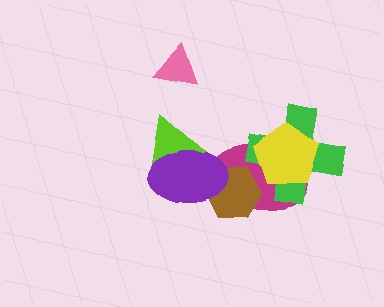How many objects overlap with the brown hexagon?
2 objects overlap with the brown hexagon.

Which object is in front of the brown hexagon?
The purple ellipse is in front of the brown hexagon.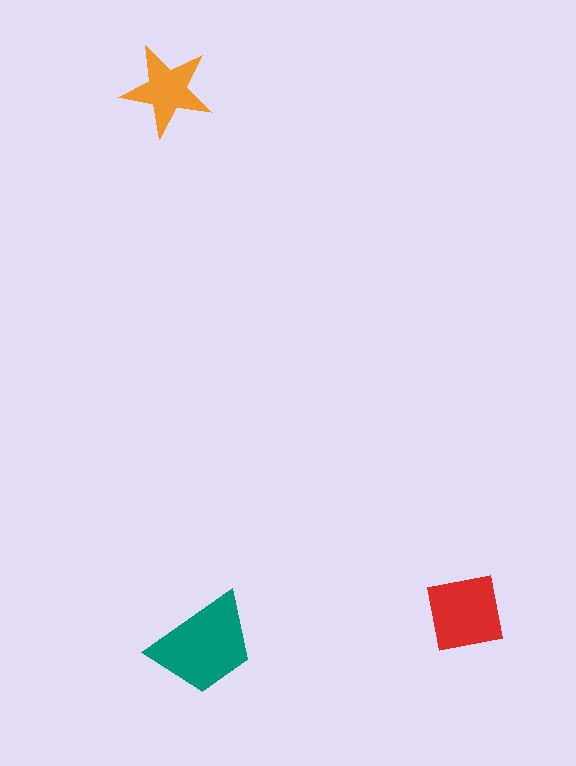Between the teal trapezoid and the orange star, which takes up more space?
The teal trapezoid.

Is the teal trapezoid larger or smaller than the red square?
Larger.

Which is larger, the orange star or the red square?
The red square.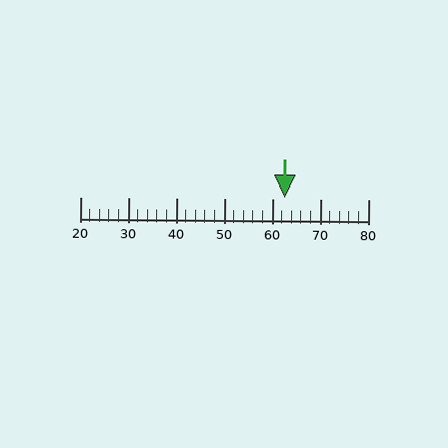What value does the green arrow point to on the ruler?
The green arrow points to approximately 62.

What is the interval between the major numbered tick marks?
The major tick marks are spaced 10 units apart.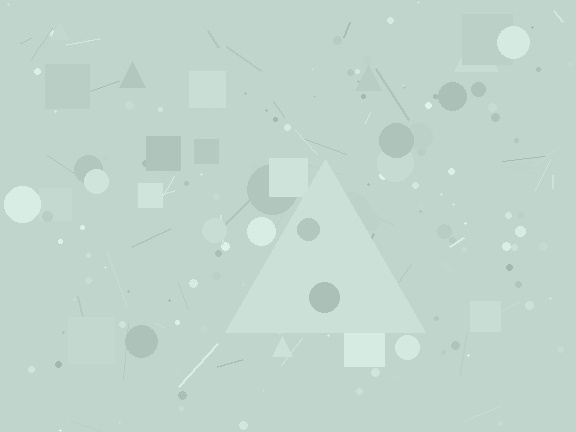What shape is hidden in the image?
A triangle is hidden in the image.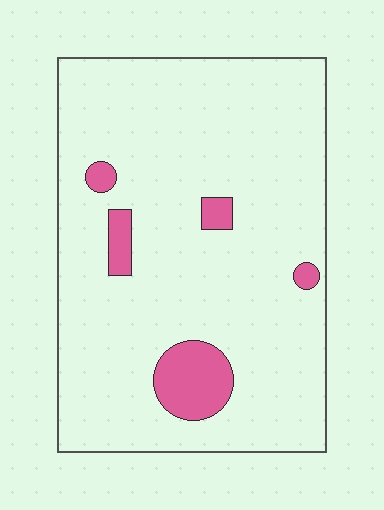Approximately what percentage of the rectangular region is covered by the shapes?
Approximately 10%.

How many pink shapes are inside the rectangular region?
5.